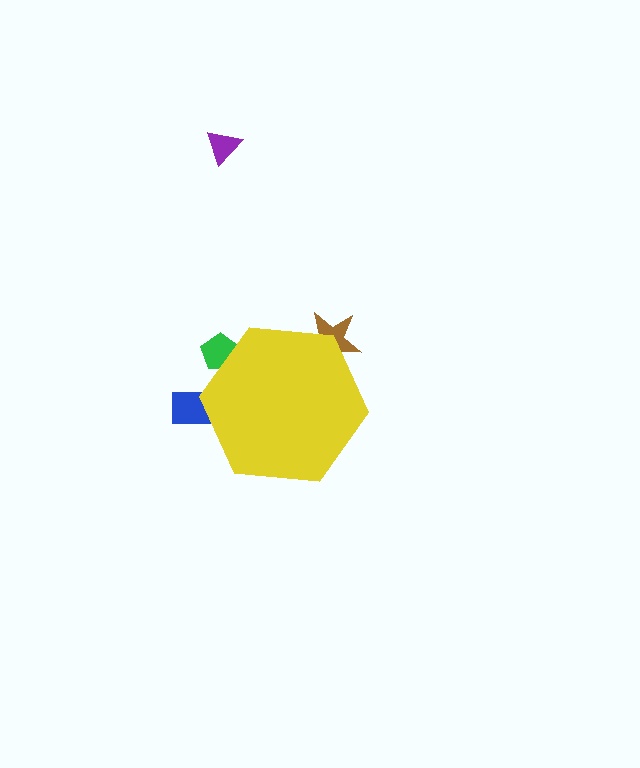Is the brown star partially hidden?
Yes, the brown star is partially hidden behind the yellow hexagon.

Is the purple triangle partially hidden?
No, the purple triangle is fully visible.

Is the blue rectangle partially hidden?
Yes, the blue rectangle is partially hidden behind the yellow hexagon.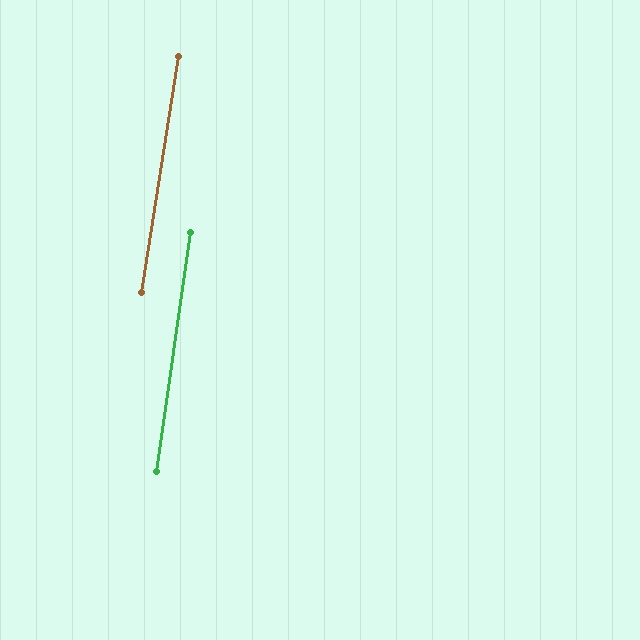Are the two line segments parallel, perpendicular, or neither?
Parallel — their directions differ by only 1.0°.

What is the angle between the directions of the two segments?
Approximately 1 degree.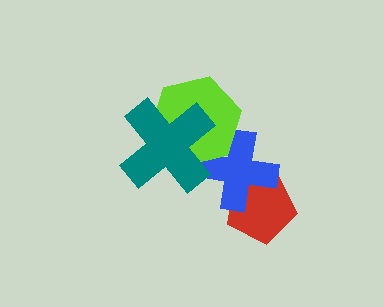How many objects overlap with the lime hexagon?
2 objects overlap with the lime hexagon.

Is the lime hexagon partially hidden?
Yes, it is partially covered by another shape.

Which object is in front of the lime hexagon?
The teal cross is in front of the lime hexagon.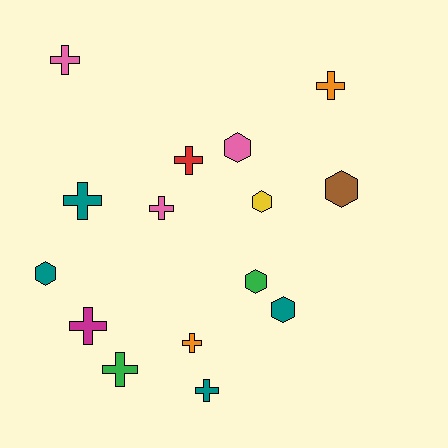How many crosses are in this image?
There are 9 crosses.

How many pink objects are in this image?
There are 3 pink objects.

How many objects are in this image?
There are 15 objects.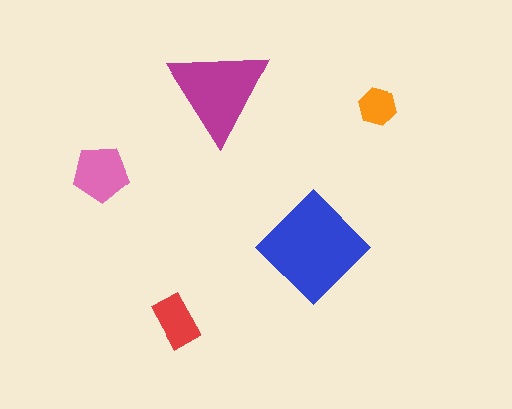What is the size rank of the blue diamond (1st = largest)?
1st.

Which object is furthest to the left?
The pink pentagon is leftmost.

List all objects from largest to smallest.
The blue diamond, the magenta triangle, the pink pentagon, the red rectangle, the orange hexagon.